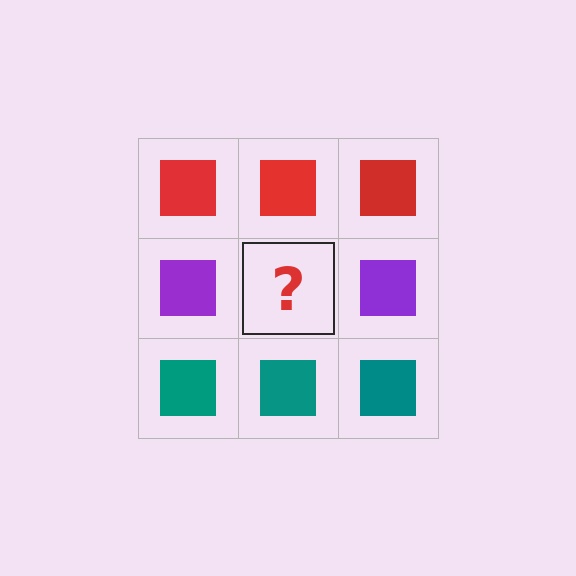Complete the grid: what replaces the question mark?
The question mark should be replaced with a purple square.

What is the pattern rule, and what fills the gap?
The rule is that each row has a consistent color. The gap should be filled with a purple square.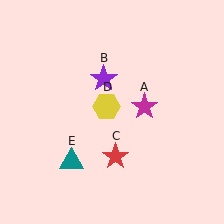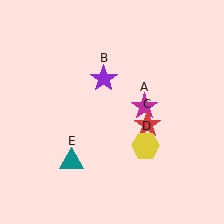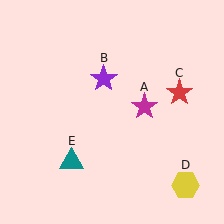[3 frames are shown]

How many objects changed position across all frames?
2 objects changed position: red star (object C), yellow hexagon (object D).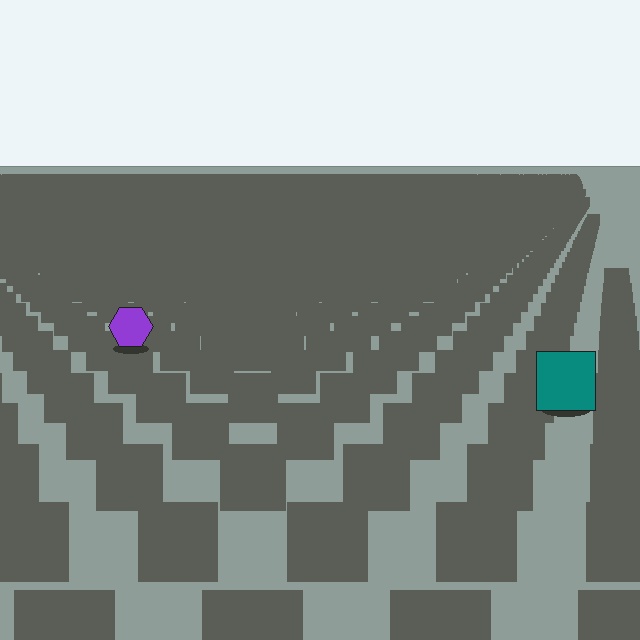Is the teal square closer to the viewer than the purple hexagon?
Yes. The teal square is closer — you can tell from the texture gradient: the ground texture is coarser near it.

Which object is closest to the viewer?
The teal square is closest. The texture marks near it are larger and more spread out.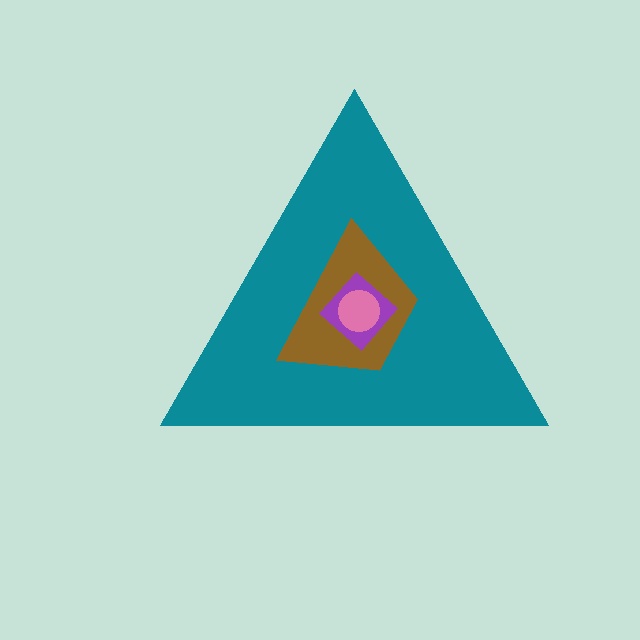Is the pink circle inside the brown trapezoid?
Yes.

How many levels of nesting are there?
4.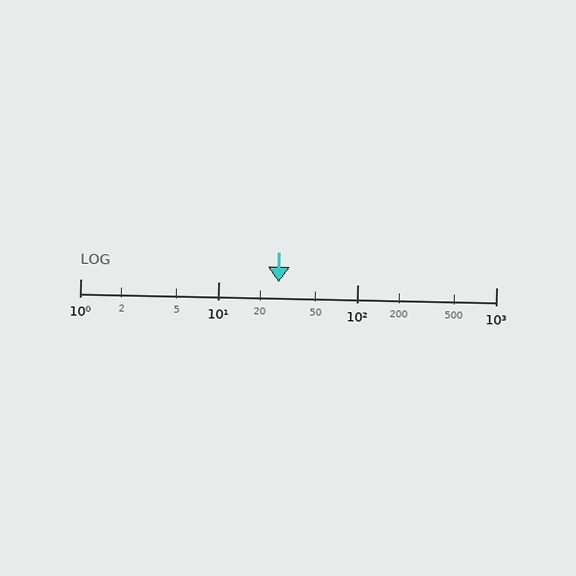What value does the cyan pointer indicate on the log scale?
The pointer indicates approximately 27.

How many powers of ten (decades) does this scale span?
The scale spans 3 decades, from 1 to 1000.